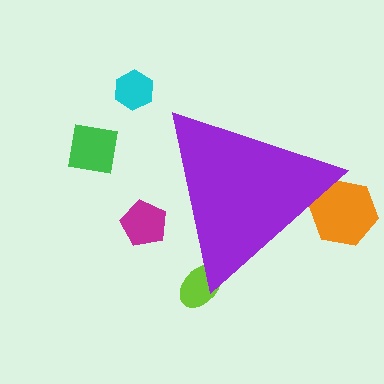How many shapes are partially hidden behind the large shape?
3 shapes are partially hidden.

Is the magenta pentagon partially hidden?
Yes, the magenta pentagon is partially hidden behind the purple triangle.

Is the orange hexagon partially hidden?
Yes, the orange hexagon is partially hidden behind the purple triangle.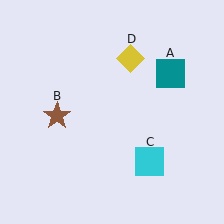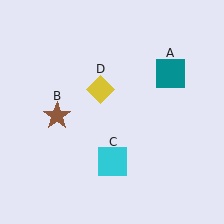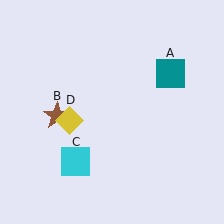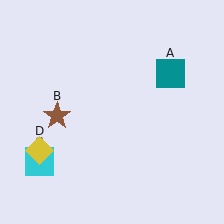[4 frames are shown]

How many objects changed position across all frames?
2 objects changed position: cyan square (object C), yellow diamond (object D).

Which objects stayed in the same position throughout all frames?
Teal square (object A) and brown star (object B) remained stationary.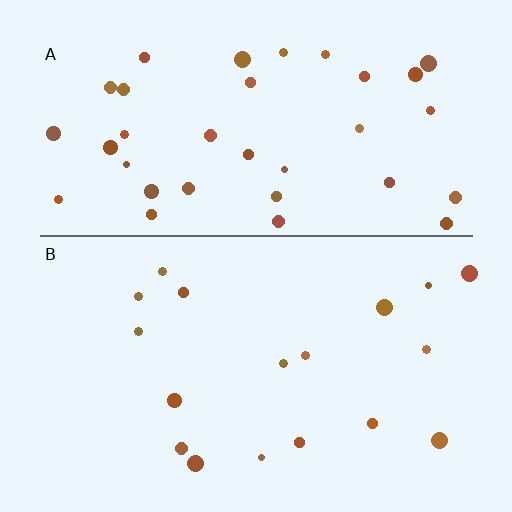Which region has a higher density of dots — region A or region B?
A (the top).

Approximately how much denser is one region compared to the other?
Approximately 2.0× — region A over region B.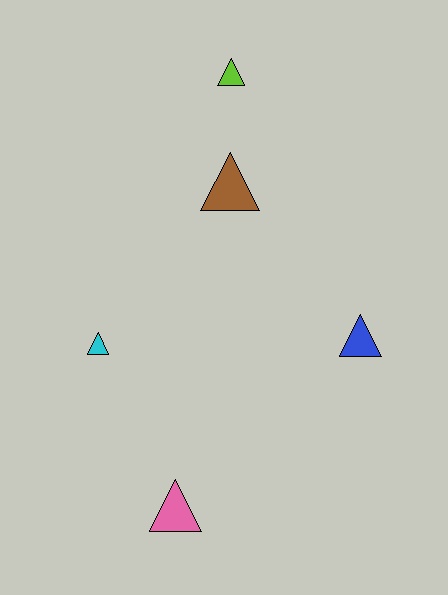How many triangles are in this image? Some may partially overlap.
There are 5 triangles.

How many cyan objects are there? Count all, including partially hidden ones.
There is 1 cyan object.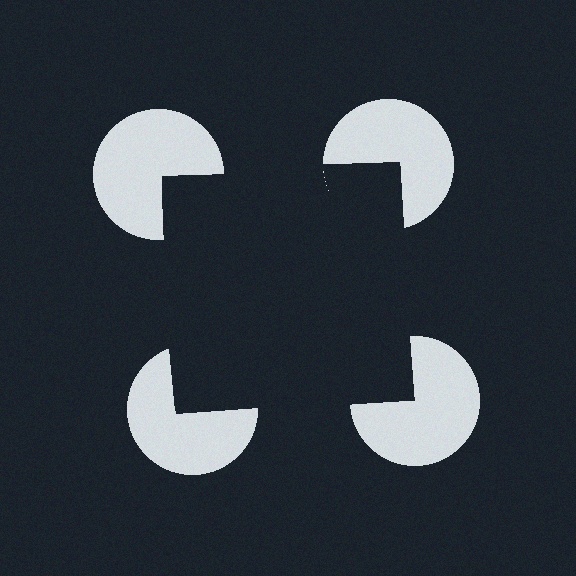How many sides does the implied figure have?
4 sides.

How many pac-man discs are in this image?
There are 4 — one at each vertex of the illusory square.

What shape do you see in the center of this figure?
An illusory square — its edges are inferred from the aligned wedge cuts in the pac-man discs, not physically drawn.